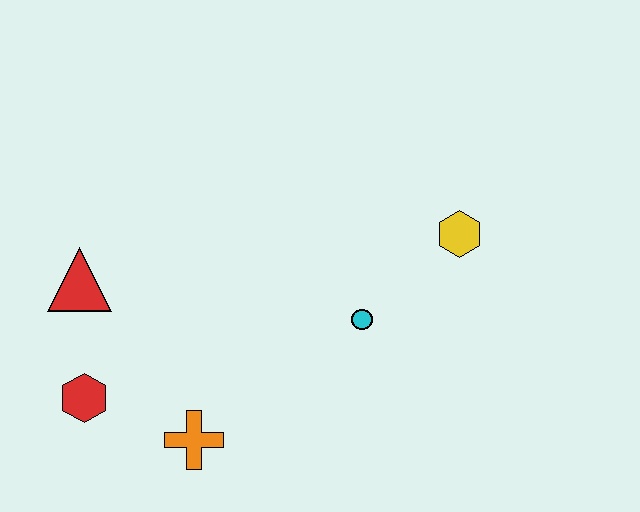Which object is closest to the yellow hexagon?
The cyan circle is closest to the yellow hexagon.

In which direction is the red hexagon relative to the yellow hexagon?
The red hexagon is to the left of the yellow hexagon.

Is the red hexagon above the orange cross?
Yes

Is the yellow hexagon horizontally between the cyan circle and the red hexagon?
No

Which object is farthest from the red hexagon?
The yellow hexagon is farthest from the red hexagon.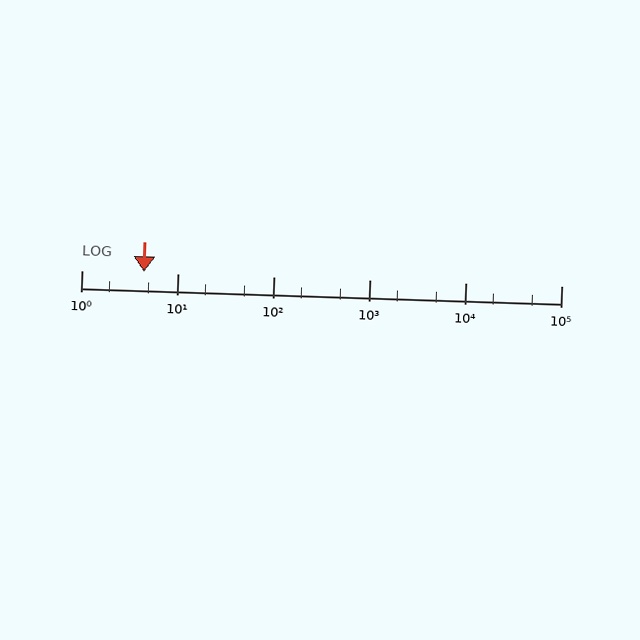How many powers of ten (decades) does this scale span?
The scale spans 5 decades, from 1 to 100000.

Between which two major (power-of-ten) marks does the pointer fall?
The pointer is between 1 and 10.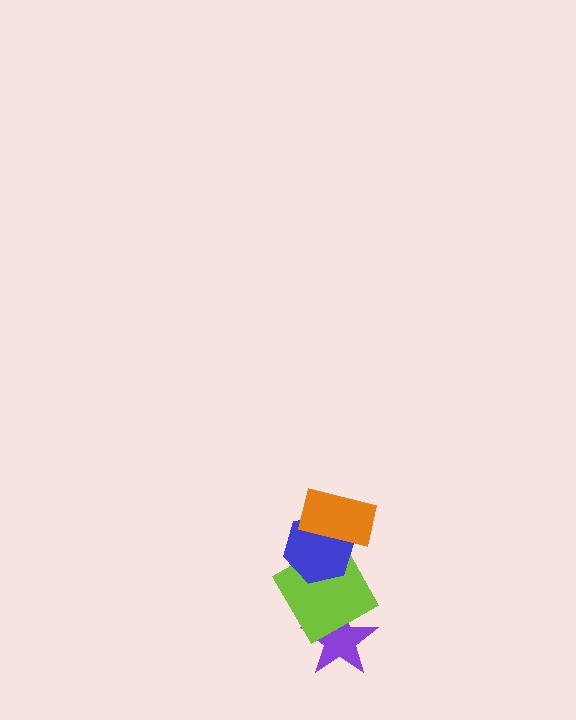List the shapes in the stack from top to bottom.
From top to bottom: the orange rectangle, the blue hexagon, the lime square, the purple star.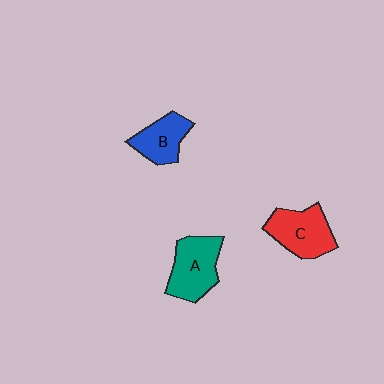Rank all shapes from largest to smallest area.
From largest to smallest: A (teal), C (red), B (blue).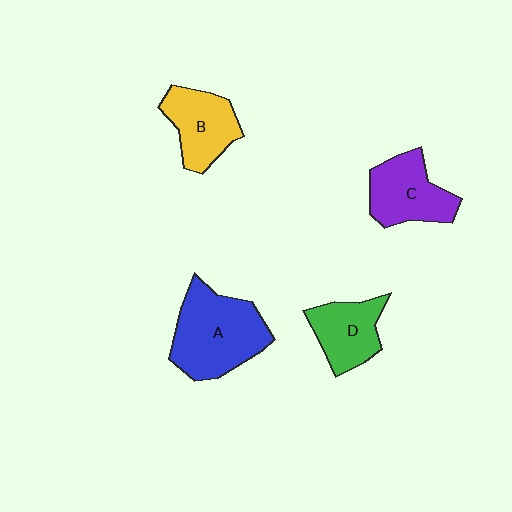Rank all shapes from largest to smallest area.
From largest to smallest: A (blue), C (purple), B (yellow), D (green).